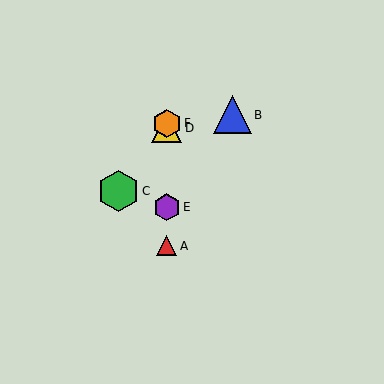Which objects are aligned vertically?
Objects A, D, E, F are aligned vertically.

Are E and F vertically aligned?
Yes, both are at x≈167.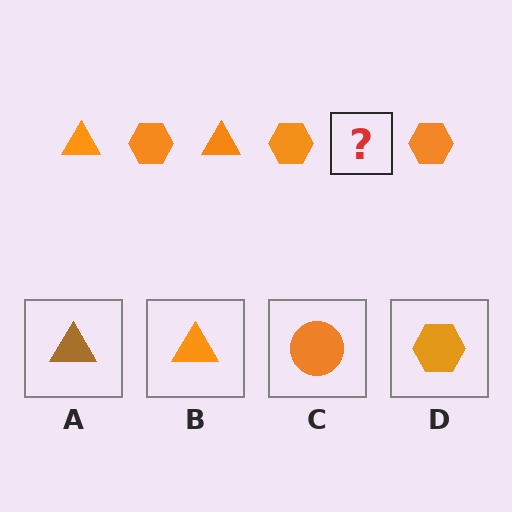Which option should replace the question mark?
Option B.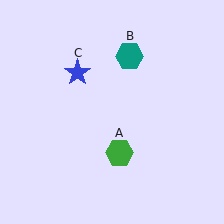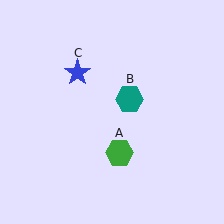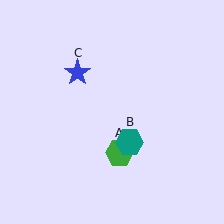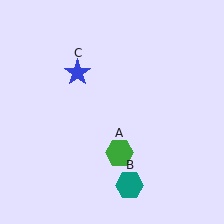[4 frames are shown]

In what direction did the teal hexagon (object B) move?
The teal hexagon (object B) moved down.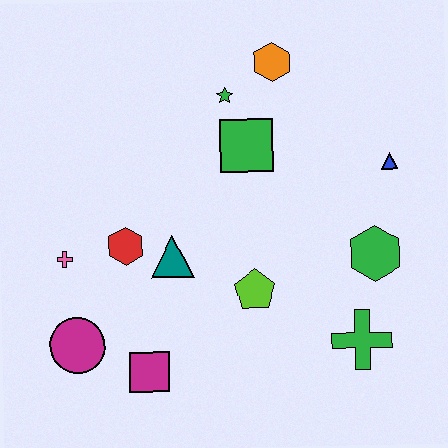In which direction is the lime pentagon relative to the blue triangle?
The lime pentagon is to the left of the blue triangle.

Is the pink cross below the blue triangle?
Yes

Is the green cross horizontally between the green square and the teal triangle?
No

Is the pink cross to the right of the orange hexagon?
No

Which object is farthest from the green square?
The magenta circle is farthest from the green square.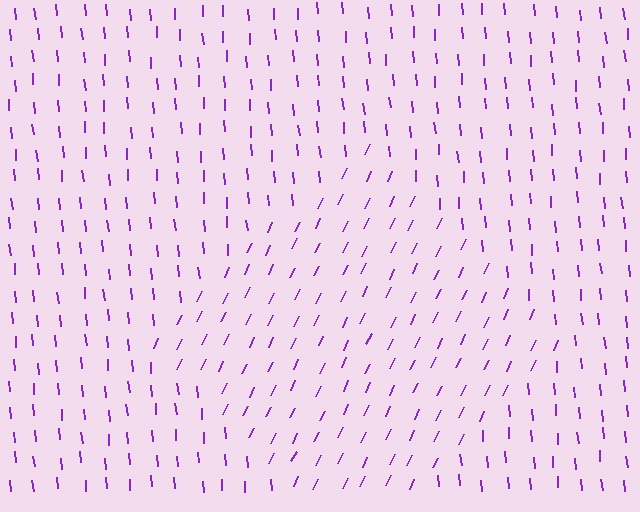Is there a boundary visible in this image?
Yes, there is a texture boundary formed by a change in line orientation.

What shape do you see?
I see a diamond.